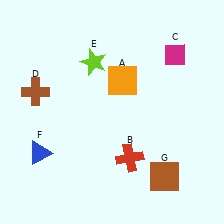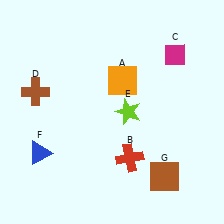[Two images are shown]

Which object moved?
The lime star (E) moved down.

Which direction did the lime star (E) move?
The lime star (E) moved down.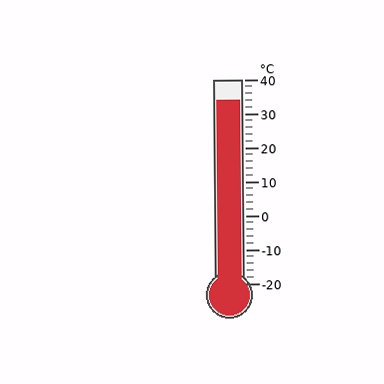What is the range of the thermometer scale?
The thermometer scale ranges from -20°C to 40°C.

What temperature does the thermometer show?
The thermometer shows approximately 34°C.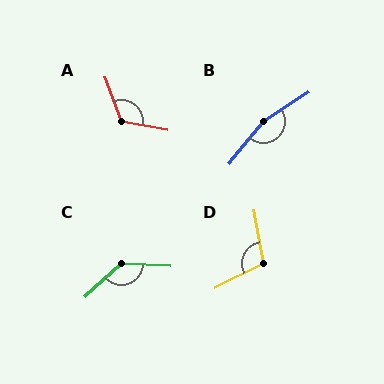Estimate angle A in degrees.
Approximately 120 degrees.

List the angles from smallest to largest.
D (106°), A (120°), C (135°), B (163°).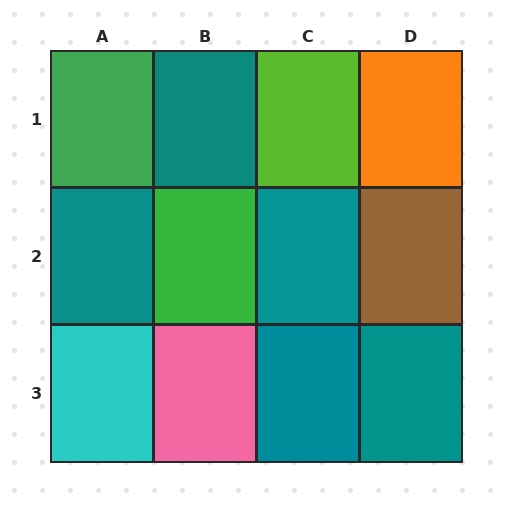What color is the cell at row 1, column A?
Green.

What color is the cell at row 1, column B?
Teal.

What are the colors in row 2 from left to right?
Teal, green, teal, brown.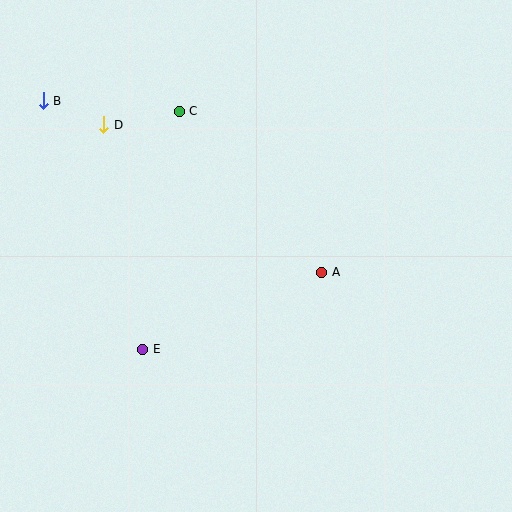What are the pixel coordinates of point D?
Point D is at (104, 125).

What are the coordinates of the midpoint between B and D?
The midpoint between B and D is at (73, 113).